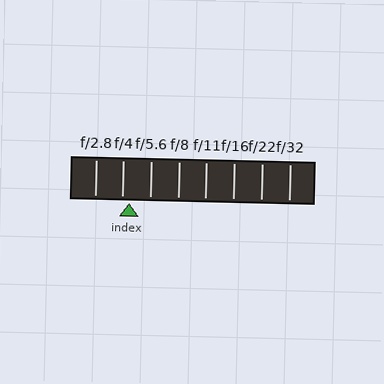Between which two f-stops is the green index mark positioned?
The index mark is between f/4 and f/5.6.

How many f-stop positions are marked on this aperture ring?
There are 8 f-stop positions marked.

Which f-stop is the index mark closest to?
The index mark is closest to f/4.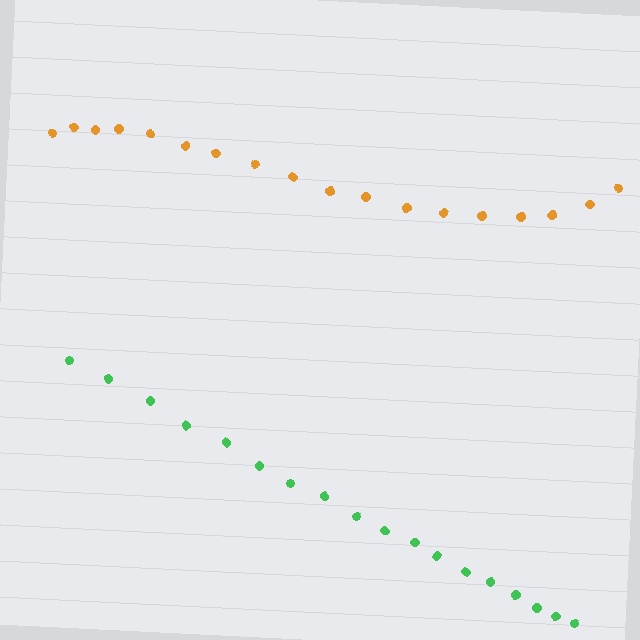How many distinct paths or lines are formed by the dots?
There are 2 distinct paths.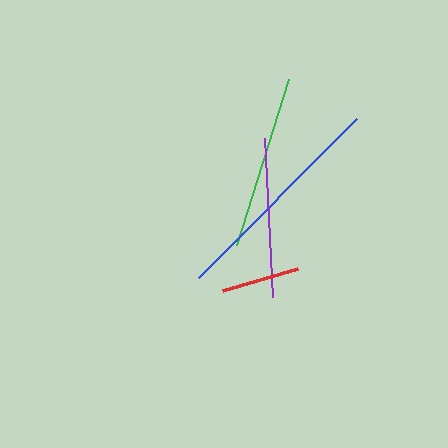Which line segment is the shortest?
The red line is the shortest at approximately 77 pixels.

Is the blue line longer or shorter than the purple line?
The blue line is longer than the purple line.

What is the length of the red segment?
The red segment is approximately 77 pixels long.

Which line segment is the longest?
The blue line is the longest at approximately 225 pixels.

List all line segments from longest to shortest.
From longest to shortest: blue, green, purple, red.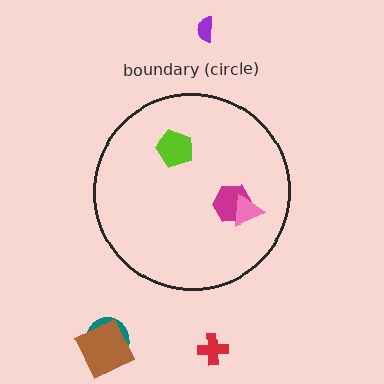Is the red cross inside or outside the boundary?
Outside.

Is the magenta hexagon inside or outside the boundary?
Inside.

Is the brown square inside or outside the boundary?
Outside.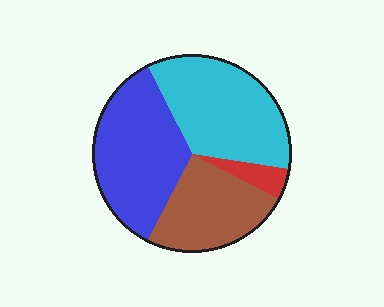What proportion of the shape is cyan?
Cyan takes up about one third (1/3) of the shape.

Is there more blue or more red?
Blue.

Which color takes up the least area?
Red, at roughly 5%.